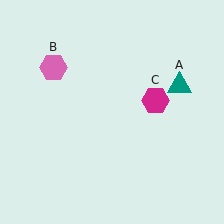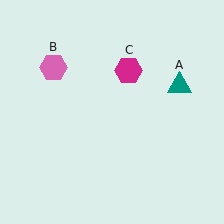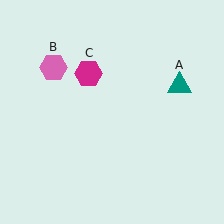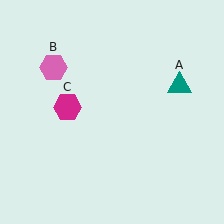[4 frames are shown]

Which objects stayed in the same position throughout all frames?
Teal triangle (object A) and pink hexagon (object B) remained stationary.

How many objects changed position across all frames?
1 object changed position: magenta hexagon (object C).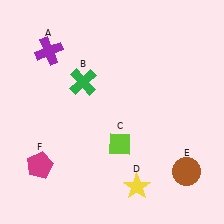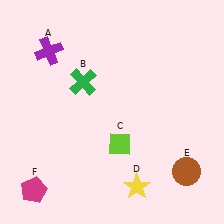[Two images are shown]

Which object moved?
The magenta pentagon (F) moved down.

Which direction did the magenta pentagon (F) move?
The magenta pentagon (F) moved down.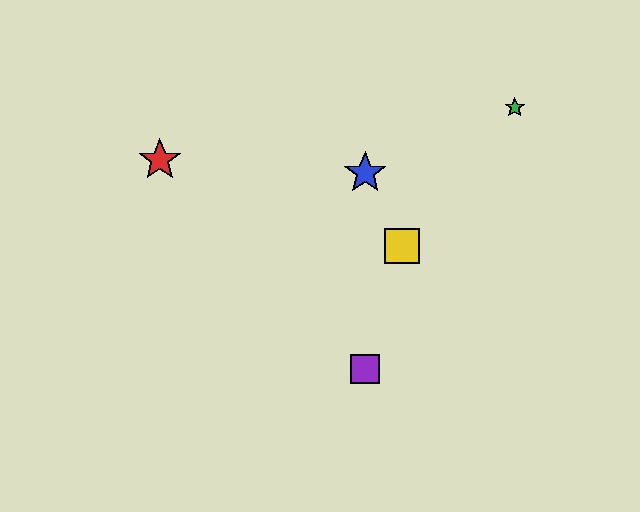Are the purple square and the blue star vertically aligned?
Yes, both are at x≈365.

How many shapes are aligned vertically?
2 shapes (the blue star, the purple square) are aligned vertically.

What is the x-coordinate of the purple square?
The purple square is at x≈365.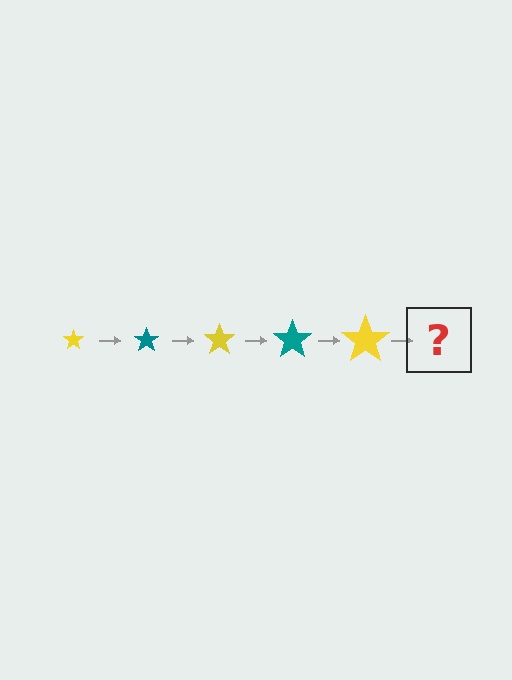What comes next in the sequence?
The next element should be a teal star, larger than the previous one.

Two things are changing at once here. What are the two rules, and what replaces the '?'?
The two rules are that the star grows larger each step and the color cycles through yellow and teal. The '?' should be a teal star, larger than the previous one.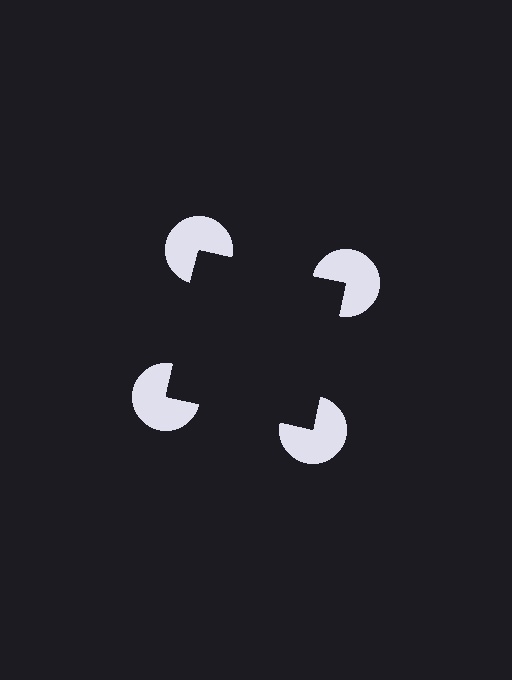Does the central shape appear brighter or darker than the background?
It typically appears slightly darker than the background, even though no actual brightness change is drawn.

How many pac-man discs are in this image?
There are 4 — one at each vertex of the illusory square.